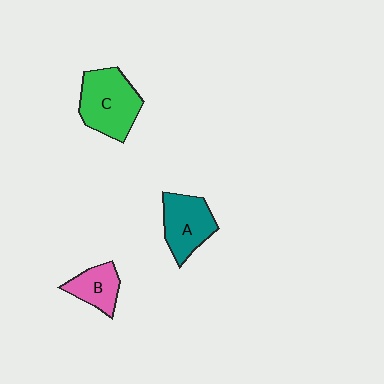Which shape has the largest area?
Shape C (green).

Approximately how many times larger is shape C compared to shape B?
Approximately 1.8 times.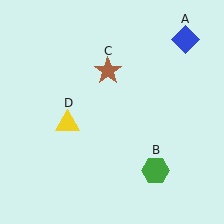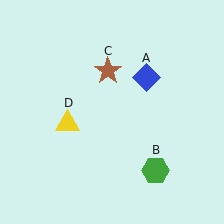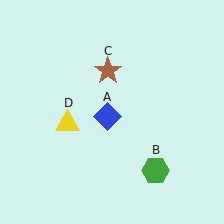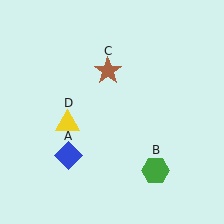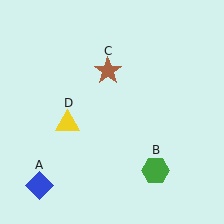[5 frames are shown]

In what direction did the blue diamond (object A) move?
The blue diamond (object A) moved down and to the left.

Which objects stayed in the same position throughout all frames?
Green hexagon (object B) and brown star (object C) and yellow triangle (object D) remained stationary.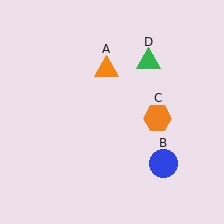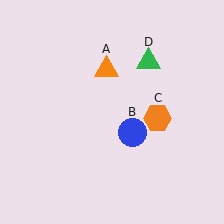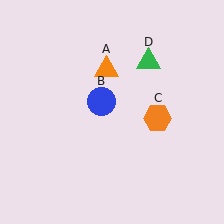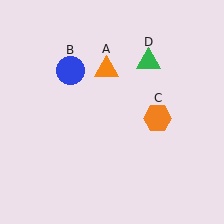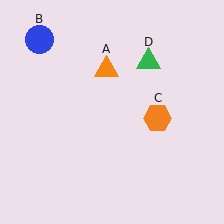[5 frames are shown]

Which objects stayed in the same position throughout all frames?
Orange triangle (object A) and orange hexagon (object C) and green triangle (object D) remained stationary.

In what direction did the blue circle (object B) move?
The blue circle (object B) moved up and to the left.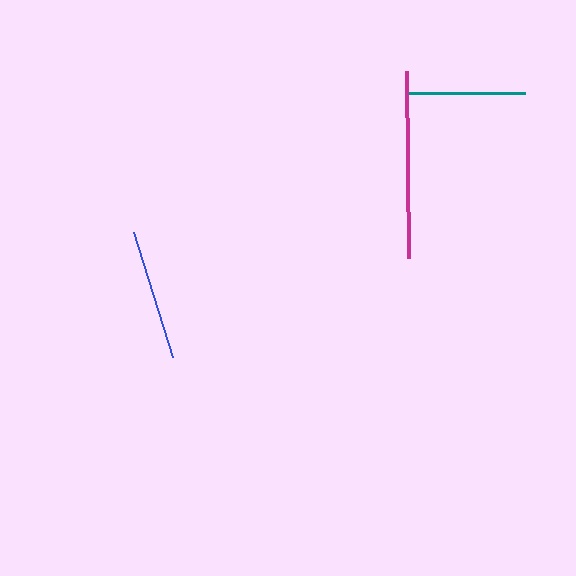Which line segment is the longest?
The magenta line is the longest at approximately 186 pixels.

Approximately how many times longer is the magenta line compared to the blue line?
The magenta line is approximately 1.4 times the length of the blue line.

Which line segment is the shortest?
The teal line is the shortest at approximately 119 pixels.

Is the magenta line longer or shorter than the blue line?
The magenta line is longer than the blue line.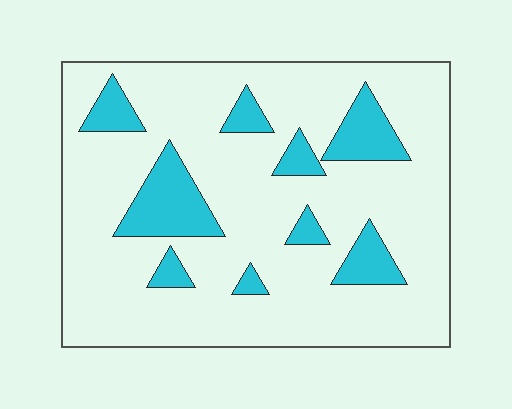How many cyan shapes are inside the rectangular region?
9.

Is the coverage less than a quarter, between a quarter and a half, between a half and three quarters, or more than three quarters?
Less than a quarter.